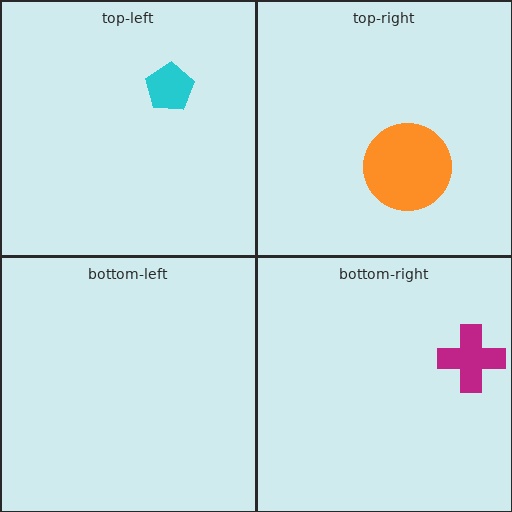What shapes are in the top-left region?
The cyan pentagon.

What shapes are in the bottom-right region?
The magenta cross.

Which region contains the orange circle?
The top-right region.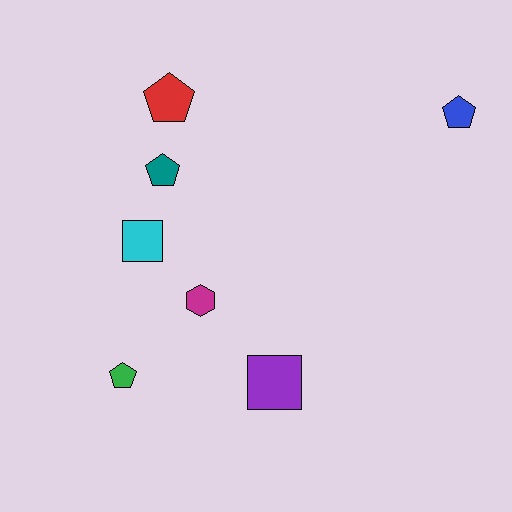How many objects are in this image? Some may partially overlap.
There are 7 objects.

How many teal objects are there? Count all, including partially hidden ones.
There is 1 teal object.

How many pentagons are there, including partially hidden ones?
There are 4 pentagons.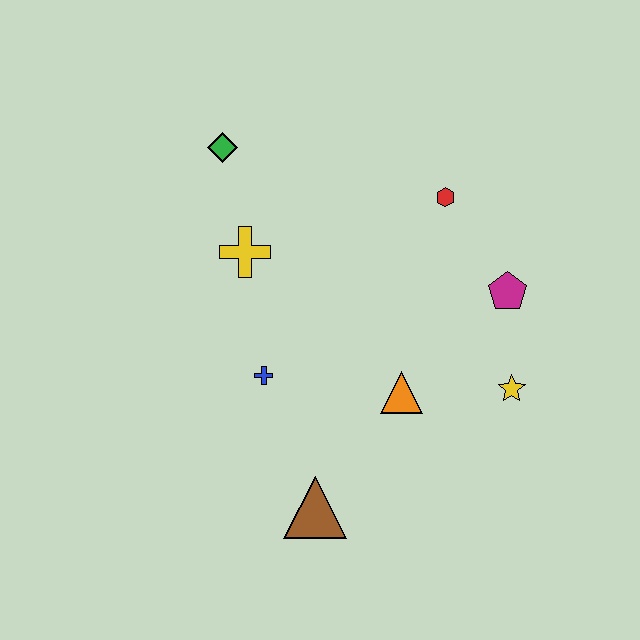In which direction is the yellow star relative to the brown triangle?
The yellow star is to the right of the brown triangle.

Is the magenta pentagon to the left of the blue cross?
No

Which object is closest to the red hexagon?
The magenta pentagon is closest to the red hexagon.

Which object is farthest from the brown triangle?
The green diamond is farthest from the brown triangle.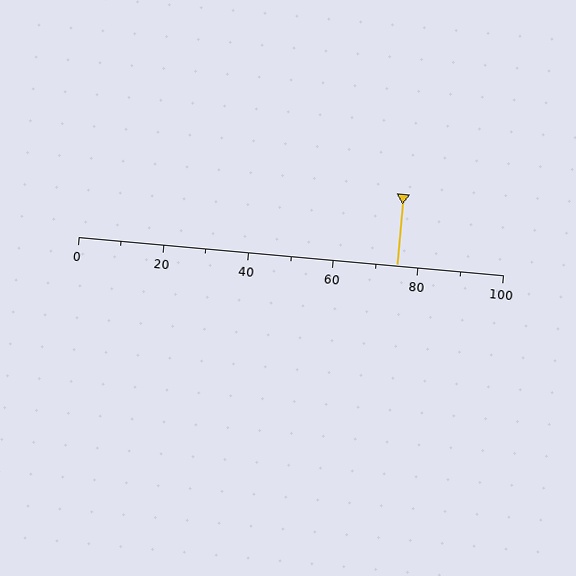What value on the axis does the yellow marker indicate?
The marker indicates approximately 75.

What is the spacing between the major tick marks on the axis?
The major ticks are spaced 20 apart.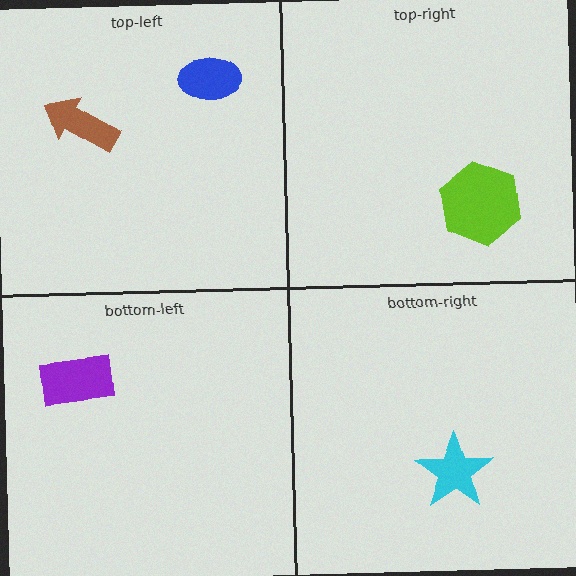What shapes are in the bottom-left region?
The purple rectangle.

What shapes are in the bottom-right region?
The cyan star.